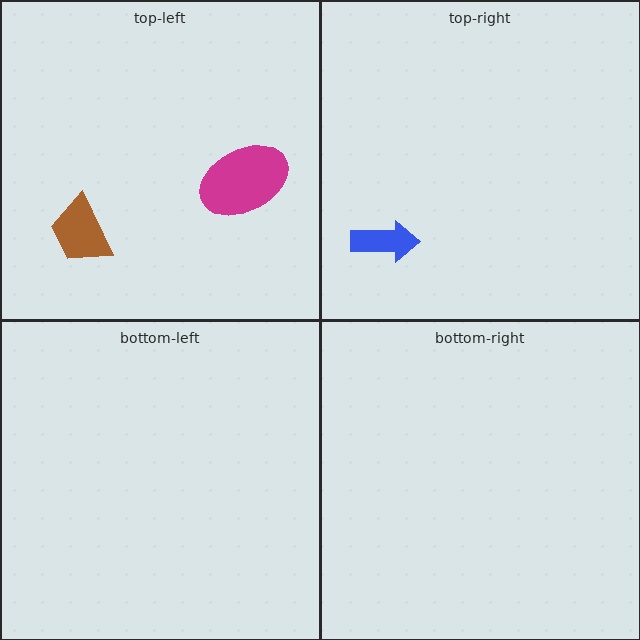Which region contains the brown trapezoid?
The top-left region.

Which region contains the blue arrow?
The top-right region.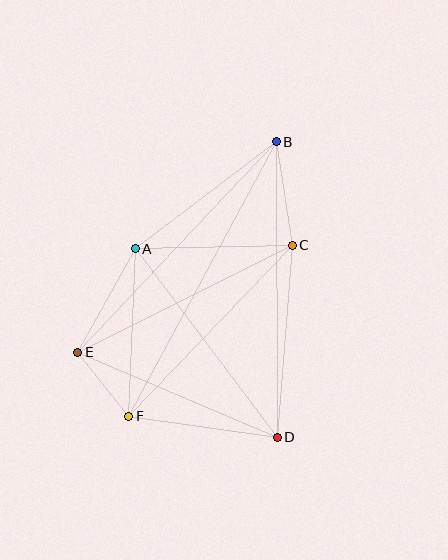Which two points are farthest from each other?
Points B and F are farthest from each other.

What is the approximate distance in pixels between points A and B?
The distance between A and B is approximately 177 pixels.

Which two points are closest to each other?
Points E and F are closest to each other.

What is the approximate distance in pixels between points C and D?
The distance between C and D is approximately 192 pixels.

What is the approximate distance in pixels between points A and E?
The distance between A and E is approximately 119 pixels.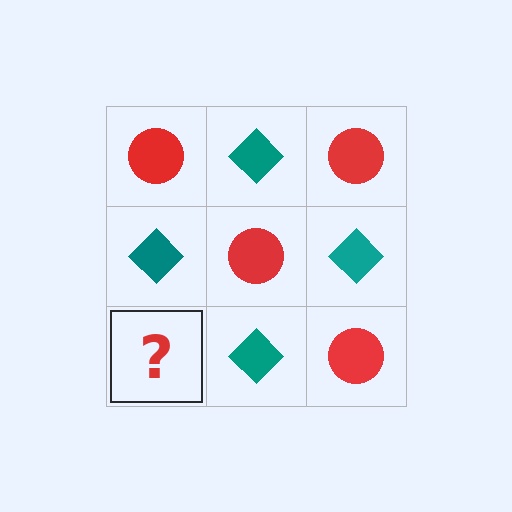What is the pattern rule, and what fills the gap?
The rule is that it alternates red circle and teal diamond in a checkerboard pattern. The gap should be filled with a red circle.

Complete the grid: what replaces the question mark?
The question mark should be replaced with a red circle.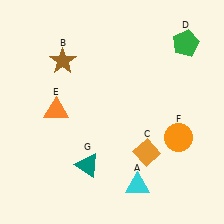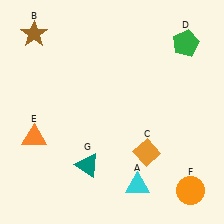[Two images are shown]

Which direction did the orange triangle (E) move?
The orange triangle (E) moved down.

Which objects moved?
The objects that moved are: the brown star (B), the orange triangle (E), the orange circle (F).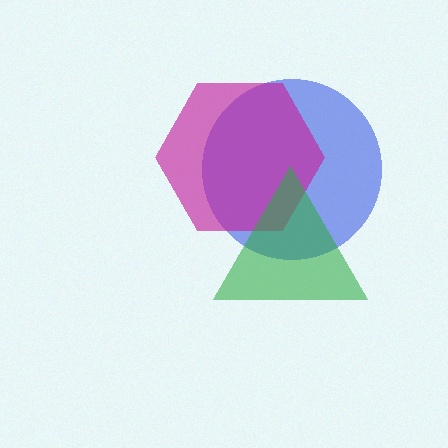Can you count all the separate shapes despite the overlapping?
Yes, there are 3 separate shapes.